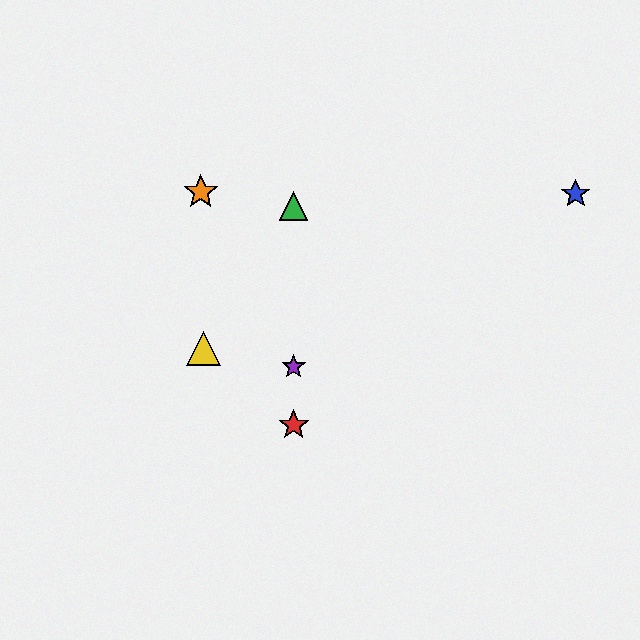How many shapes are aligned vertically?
3 shapes (the red star, the green triangle, the purple star) are aligned vertically.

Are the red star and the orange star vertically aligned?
No, the red star is at x≈294 and the orange star is at x≈201.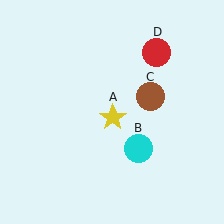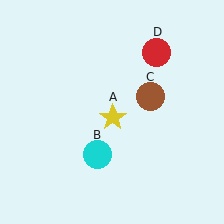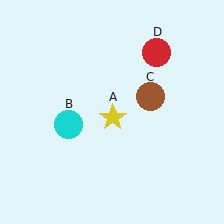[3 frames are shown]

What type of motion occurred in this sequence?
The cyan circle (object B) rotated clockwise around the center of the scene.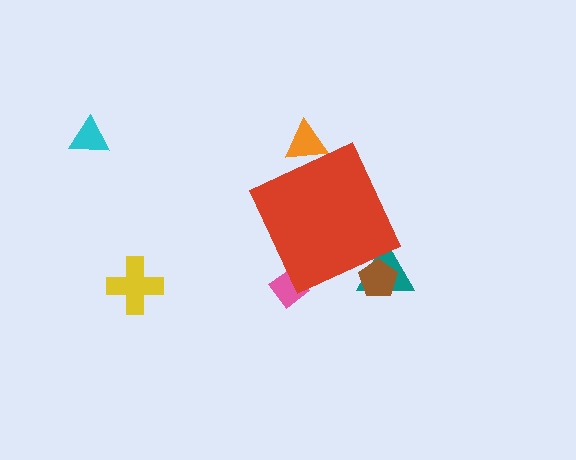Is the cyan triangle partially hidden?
No, the cyan triangle is fully visible.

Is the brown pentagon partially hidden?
Yes, the brown pentagon is partially hidden behind the red diamond.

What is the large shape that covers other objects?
A red diamond.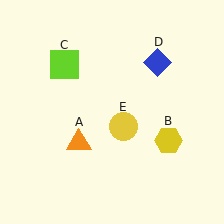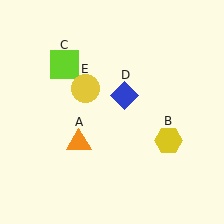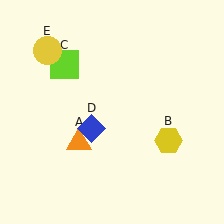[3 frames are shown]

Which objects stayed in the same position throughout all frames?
Orange triangle (object A) and yellow hexagon (object B) and lime square (object C) remained stationary.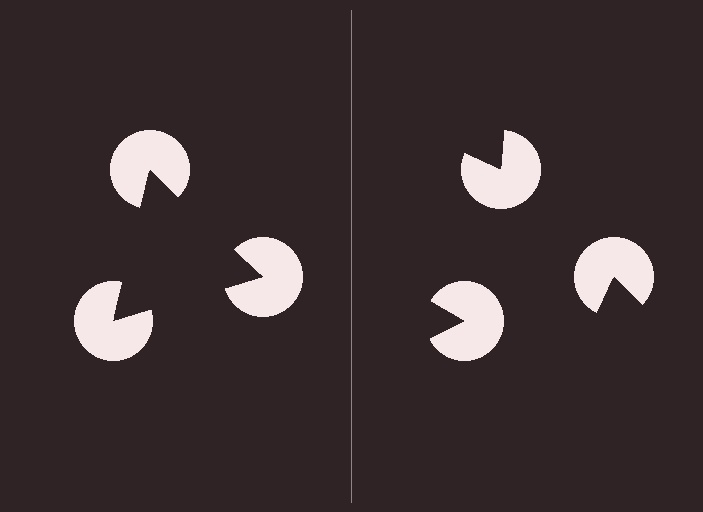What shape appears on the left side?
An illusory triangle.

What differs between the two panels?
The pac-man discs are positioned identically on both sides; only the wedge orientations differ. On the left they align to a triangle; on the right they are misaligned.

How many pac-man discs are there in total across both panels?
6 — 3 on each side.